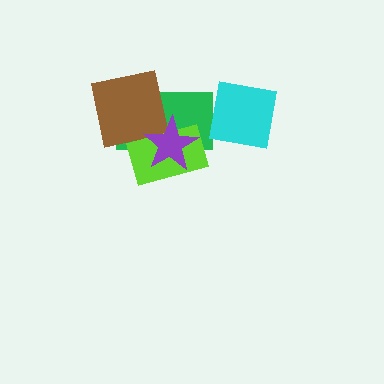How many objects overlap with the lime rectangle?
3 objects overlap with the lime rectangle.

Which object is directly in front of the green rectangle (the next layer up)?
The brown square is directly in front of the green rectangle.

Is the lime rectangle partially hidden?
Yes, it is partially covered by another shape.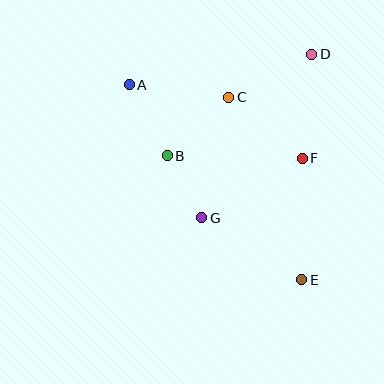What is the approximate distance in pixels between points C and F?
The distance between C and F is approximately 95 pixels.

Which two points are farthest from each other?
Points A and E are farthest from each other.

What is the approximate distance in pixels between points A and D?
The distance between A and D is approximately 185 pixels.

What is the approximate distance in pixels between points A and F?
The distance between A and F is approximately 188 pixels.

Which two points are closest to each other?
Points B and G are closest to each other.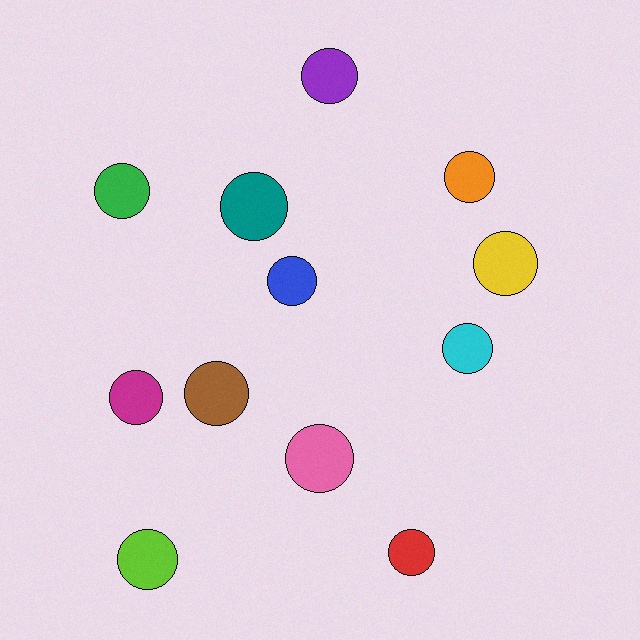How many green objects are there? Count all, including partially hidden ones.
There is 1 green object.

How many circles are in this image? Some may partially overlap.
There are 12 circles.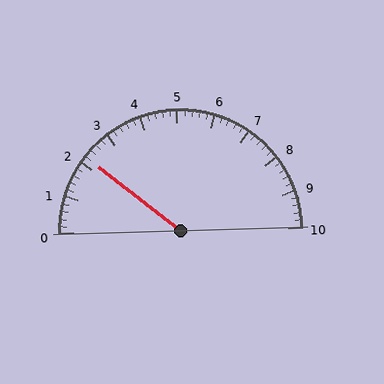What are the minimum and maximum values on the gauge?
The gauge ranges from 0 to 10.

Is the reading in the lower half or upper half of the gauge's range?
The reading is in the lower half of the range (0 to 10).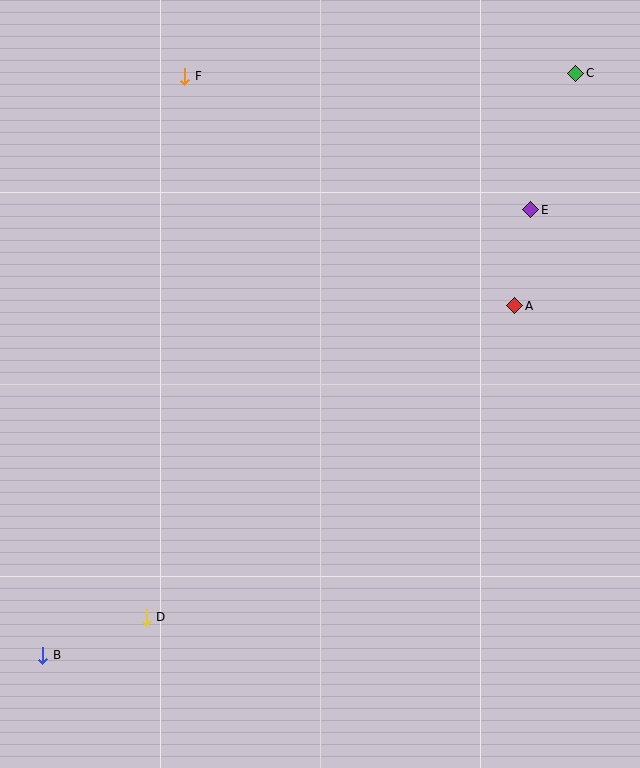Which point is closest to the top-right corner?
Point C is closest to the top-right corner.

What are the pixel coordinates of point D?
Point D is at (146, 617).